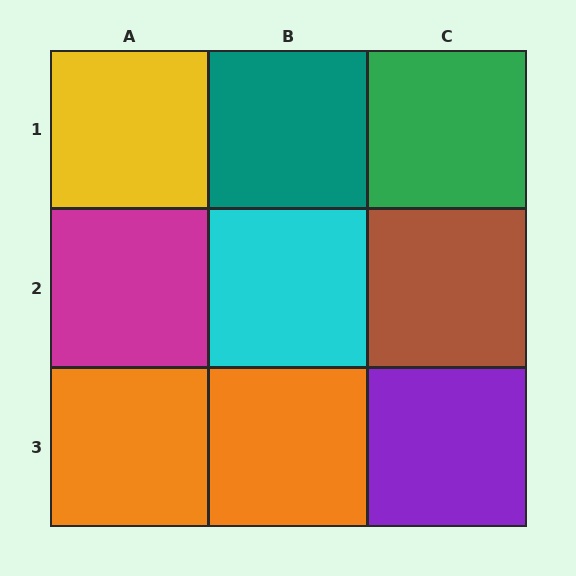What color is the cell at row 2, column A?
Magenta.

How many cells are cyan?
1 cell is cyan.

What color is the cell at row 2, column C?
Brown.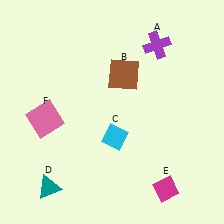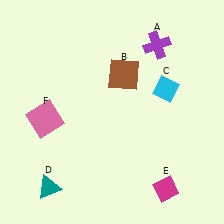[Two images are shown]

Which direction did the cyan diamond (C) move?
The cyan diamond (C) moved right.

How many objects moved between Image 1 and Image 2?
1 object moved between the two images.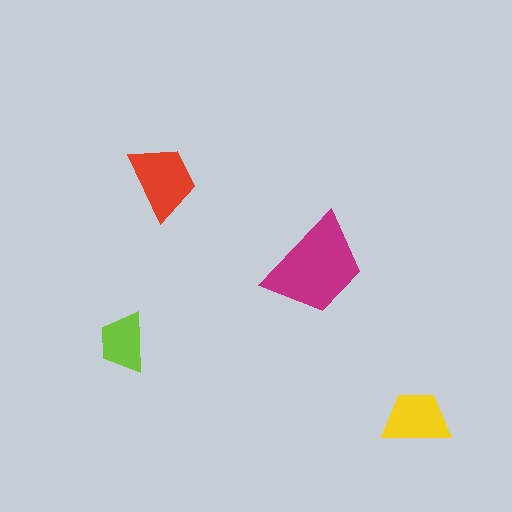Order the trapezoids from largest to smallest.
the magenta one, the red one, the yellow one, the lime one.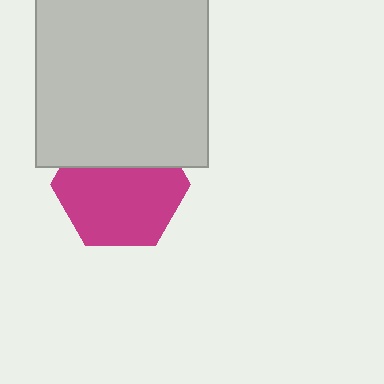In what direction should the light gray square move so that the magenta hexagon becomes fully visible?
The light gray square should move up. That is the shortest direction to clear the overlap and leave the magenta hexagon fully visible.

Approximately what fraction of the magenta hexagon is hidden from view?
Roughly 33% of the magenta hexagon is hidden behind the light gray square.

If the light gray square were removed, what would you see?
You would see the complete magenta hexagon.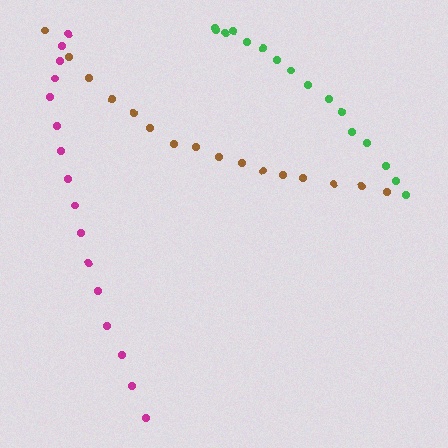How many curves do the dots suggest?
There are 3 distinct paths.